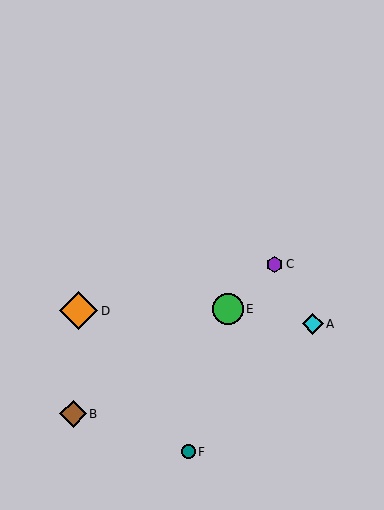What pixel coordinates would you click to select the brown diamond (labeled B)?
Click at (73, 414) to select the brown diamond B.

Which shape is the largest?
The orange diamond (labeled D) is the largest.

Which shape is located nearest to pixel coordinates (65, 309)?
The orange diamond (labeled D) at (79, 311) is nearest to that location.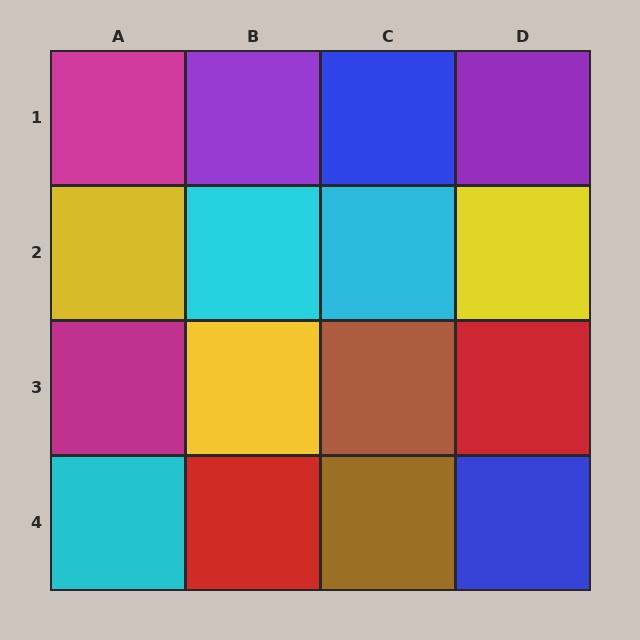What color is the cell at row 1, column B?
Purple.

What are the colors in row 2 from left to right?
Yellow, cyan, cyan, yellow.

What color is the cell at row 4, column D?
Blue.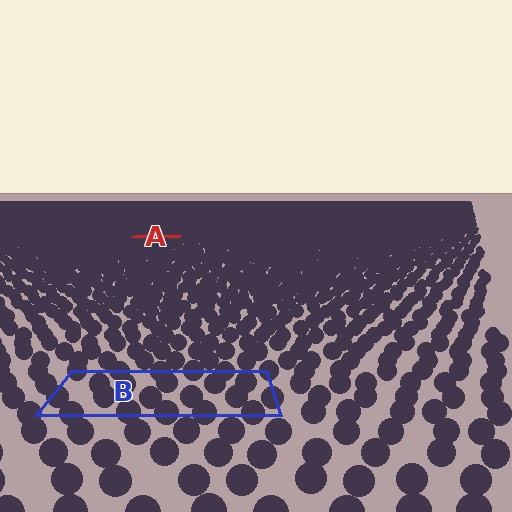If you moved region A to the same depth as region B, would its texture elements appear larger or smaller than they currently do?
They would appear larger. At a closer depth, the same texture elements are projected at a bigger on-screen size.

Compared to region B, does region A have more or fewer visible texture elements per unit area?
Region A has more texture elements per unit area — they are packed more densely because it is farther away.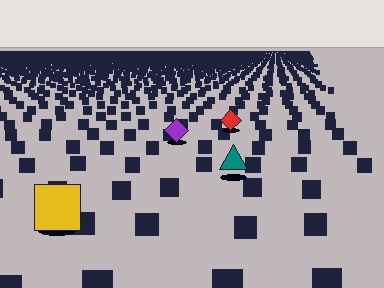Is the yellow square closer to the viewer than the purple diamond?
Yes. The yellow square is closer — you can tell from the texture gradient: the ground texture is coarser near it.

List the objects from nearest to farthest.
From nearest to farthest: the yellow square, the teal triangle, the purple diamond, the red diamond.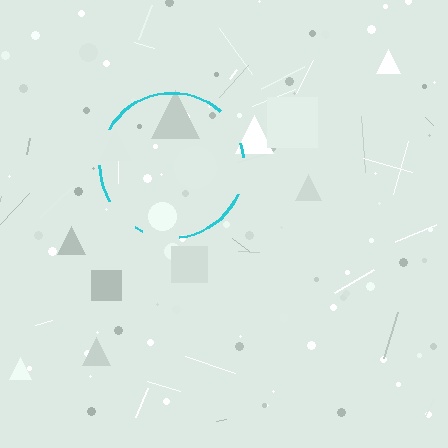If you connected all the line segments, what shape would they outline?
They would outline a circle.